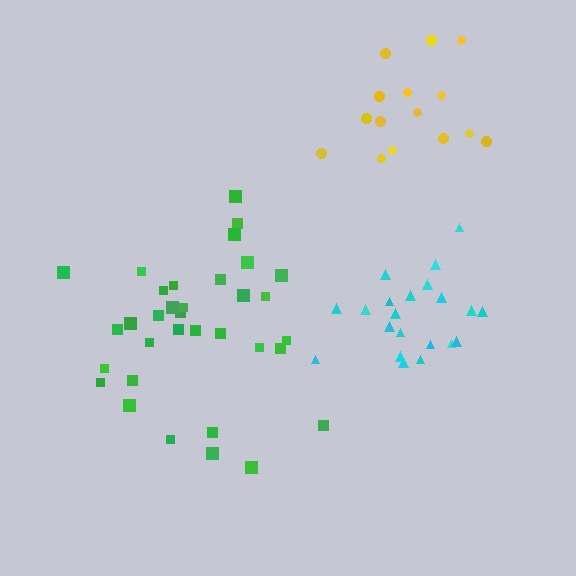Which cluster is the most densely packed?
Cyan.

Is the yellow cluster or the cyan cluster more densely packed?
Cyan.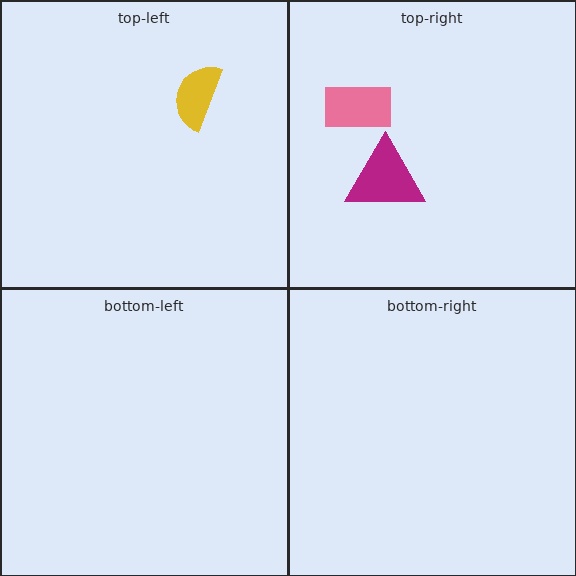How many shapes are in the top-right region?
2.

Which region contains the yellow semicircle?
The top-left region.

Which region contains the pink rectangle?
The top-right region.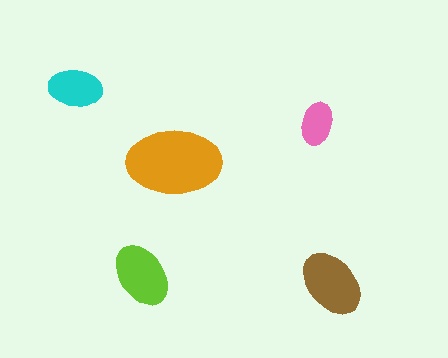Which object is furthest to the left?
The cyan ellipse is leftmost.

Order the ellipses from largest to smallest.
the orange one, the brown one, the lime one, the cyan one, the pink one.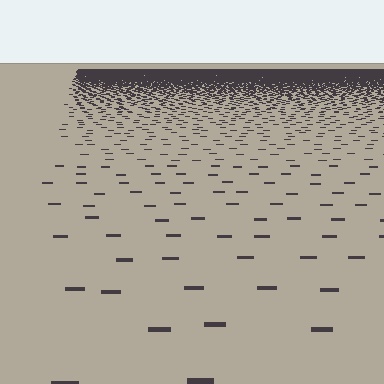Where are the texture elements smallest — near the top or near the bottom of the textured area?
Near the top.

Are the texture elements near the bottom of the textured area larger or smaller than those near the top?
Larger. Near the bottom, elements are closer to the viewer and appear at a bigger on-screen size.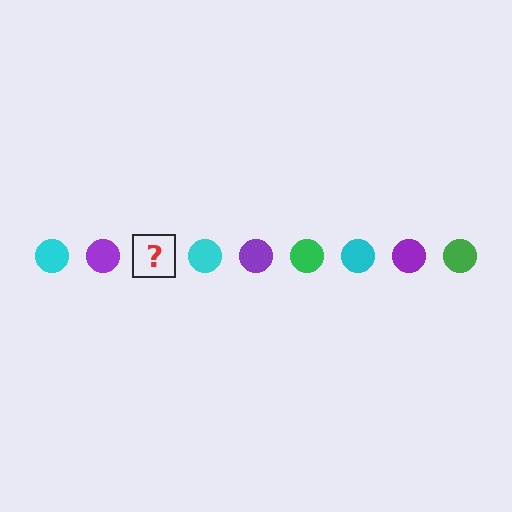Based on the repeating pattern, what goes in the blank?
The blank should be a green circle.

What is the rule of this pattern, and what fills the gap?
The rule is that the pattern cycles through cyan, purple, green circles. The gap should be filled with a green circle.